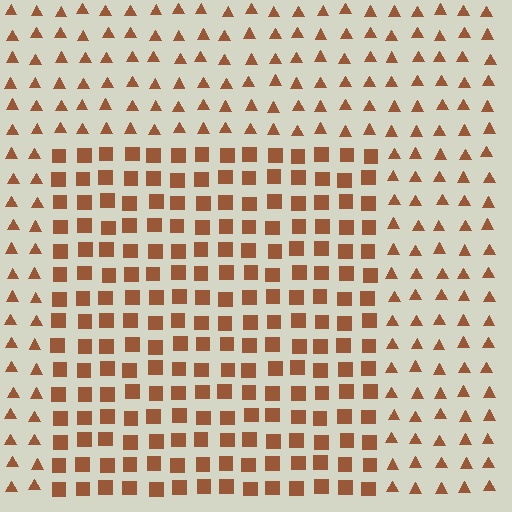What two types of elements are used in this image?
The image uses squares inside the rectangle region and triangles outside it.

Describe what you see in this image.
The image is filled with small brown elements arranged in a uniform grid. A rectangle-shaped region contains squares, while the surrounding area contains triangles. The boundary is defined purely by the change in element shape.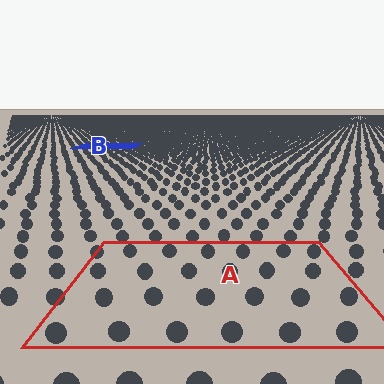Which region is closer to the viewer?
Region A is closer. The texture elements there are larger and more spread out.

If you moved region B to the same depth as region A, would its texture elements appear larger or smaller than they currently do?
They would appear larger. At a closer depth, the same texture elements are projected at a bigger on-screen size.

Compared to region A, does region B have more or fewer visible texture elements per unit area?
Region B has more texture elements per unit area — they are packed more densely because it is farther away.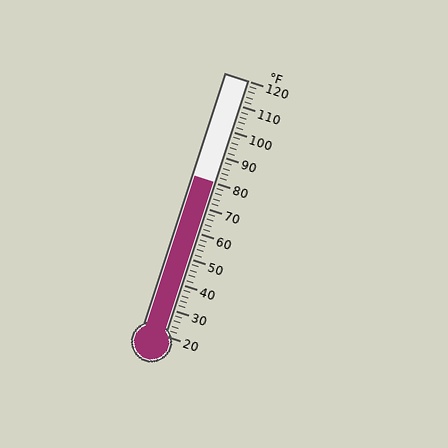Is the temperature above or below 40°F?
The temperature is above 40°F.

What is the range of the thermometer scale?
The thermometer scale ranges from 20°F to 120°F.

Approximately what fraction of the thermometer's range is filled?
The thermometer is filled to approximately 60% of its range.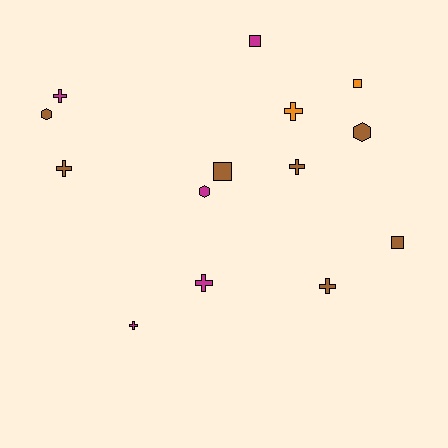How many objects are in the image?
There are 14 objects.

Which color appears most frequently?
Brown, with 7 objects.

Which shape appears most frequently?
Cross, with 7 objects.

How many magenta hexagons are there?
There is 1 magenta hexagon.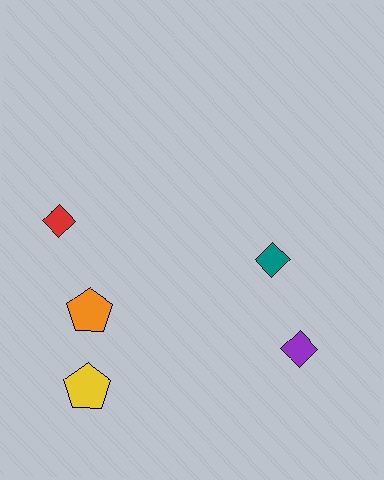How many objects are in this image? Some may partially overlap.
There are 5 objects.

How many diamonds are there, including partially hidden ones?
There are 3 diamonds.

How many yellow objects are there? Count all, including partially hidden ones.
There is 1 yellow object.